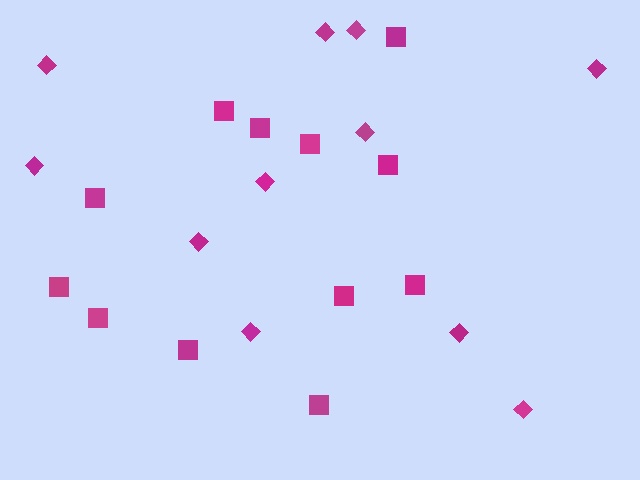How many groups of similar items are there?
There are 2 groups: one group of squares (12) and one group of diamonds (11).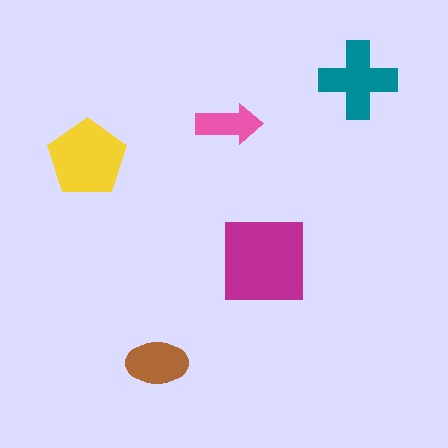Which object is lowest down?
The brown ellipse is bottommost.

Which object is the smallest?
The pink arrow.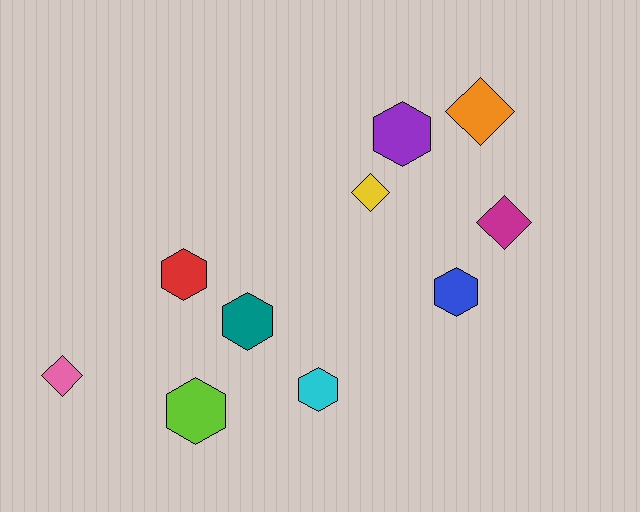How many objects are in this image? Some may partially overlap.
There are 10 objects.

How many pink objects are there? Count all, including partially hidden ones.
There is 1 pink object.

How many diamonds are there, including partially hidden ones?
There are 4 diamonds.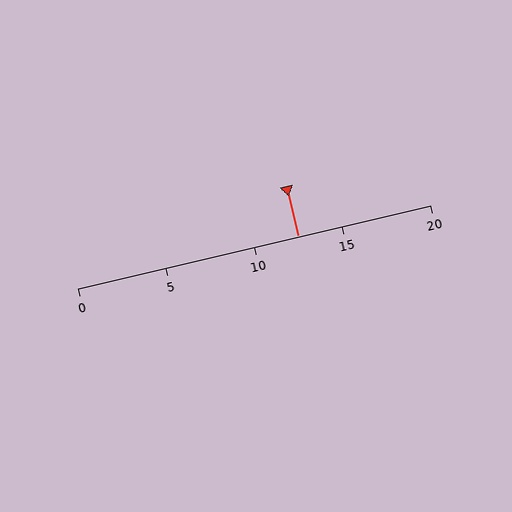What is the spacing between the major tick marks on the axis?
The major ticks are spaced 5 apart.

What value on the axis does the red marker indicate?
The marker indicates approximately 12.5.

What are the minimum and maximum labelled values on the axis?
The axis runs from 0 to 20.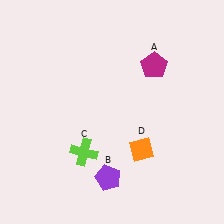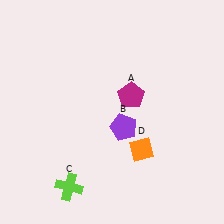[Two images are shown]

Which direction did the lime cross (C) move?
The lime cross (C) moved down.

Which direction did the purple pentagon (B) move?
The purple pentagon (B) moved up.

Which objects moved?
The objects that moved are: the magenta pentagon (A), the purple pentagon (B), the lime cross (C).